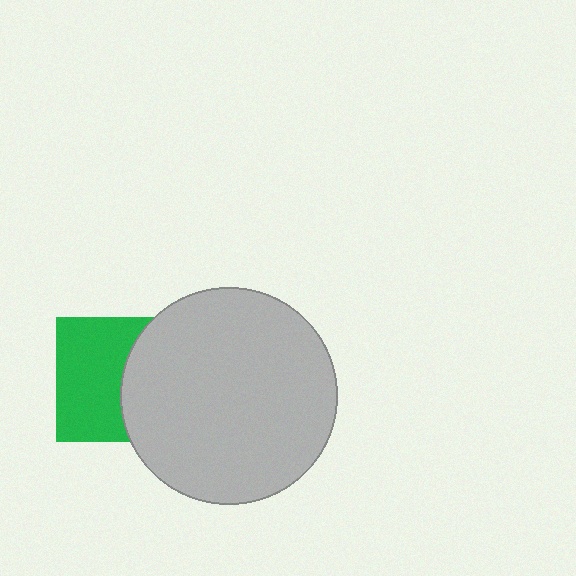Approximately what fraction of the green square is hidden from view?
Roughly 43% of the green square is hidden behind the light gray circle.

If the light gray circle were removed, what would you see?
You would see the complete green square.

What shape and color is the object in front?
The object in front is a light gray circle.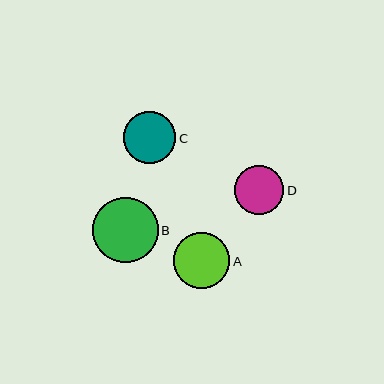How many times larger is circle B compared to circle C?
Circle B is approximately 1.3 times the size of circle C.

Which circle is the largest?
Circle B is the largest with a size of approximately 66 pixels.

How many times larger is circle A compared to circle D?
Circle A is approximately 1.1 times the size of circle D.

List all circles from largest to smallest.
From largest to smallest: B, A, C, D.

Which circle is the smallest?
Circle D is the smallest with a size of approximately 49 pixels.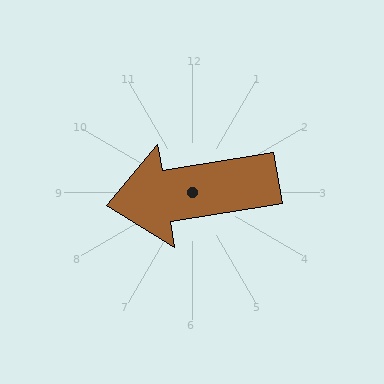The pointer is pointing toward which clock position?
Roughly 9 o'clock.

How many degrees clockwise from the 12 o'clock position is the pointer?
Approximately 261 degrees.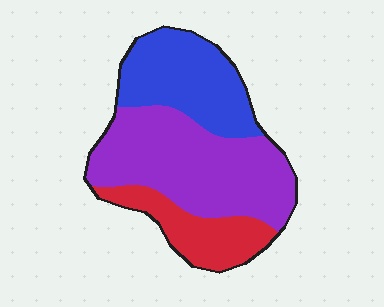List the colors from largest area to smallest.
From largest to smallest: purple, blue, red.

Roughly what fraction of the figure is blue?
Blue covers roughly 30% of the figure.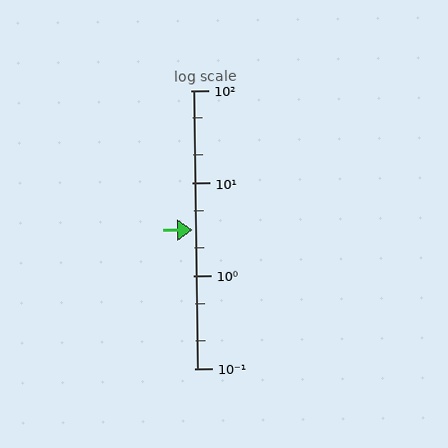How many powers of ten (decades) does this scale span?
The scale spans 3 decades, from 0.1 to 100.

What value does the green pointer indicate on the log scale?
The pointer indicates approximately 3.1.